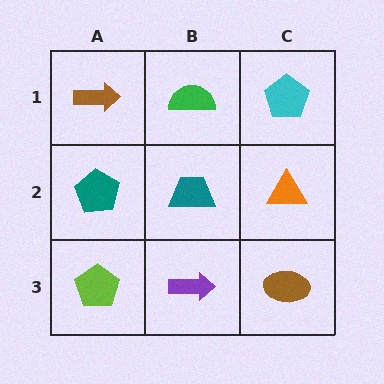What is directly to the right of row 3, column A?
A purple arrow.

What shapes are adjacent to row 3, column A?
A teal pentagon (row 2, column A), a purple arrow (row 3, column B).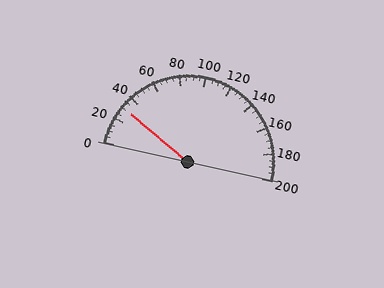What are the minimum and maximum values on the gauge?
The gauge ranges from 0 to 200.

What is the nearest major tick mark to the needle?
The nearest major tick mark is 40.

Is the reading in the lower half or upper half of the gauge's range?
The reading is in the lower half of the range (0 to 200).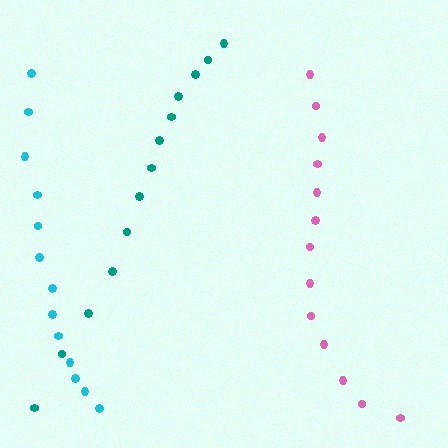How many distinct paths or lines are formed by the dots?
There are 3 distinct paths.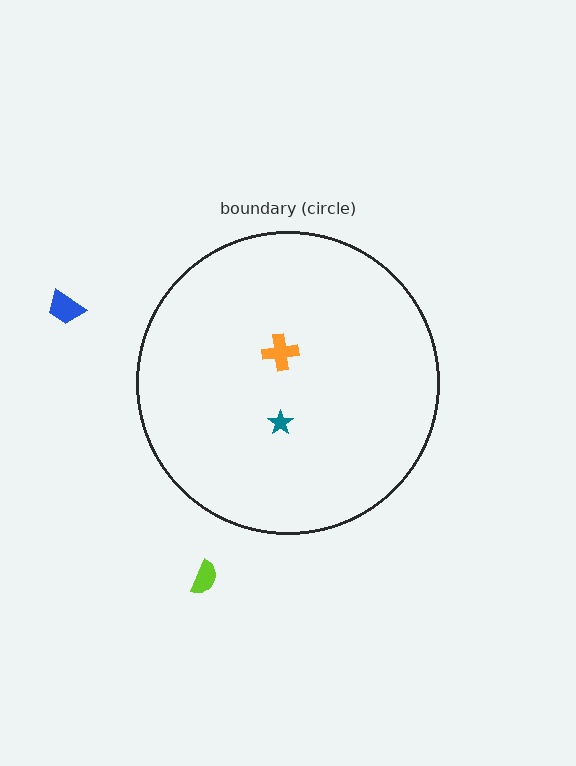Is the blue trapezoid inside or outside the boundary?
Outside.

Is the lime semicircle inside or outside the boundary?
Outside.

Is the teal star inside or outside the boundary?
Inside.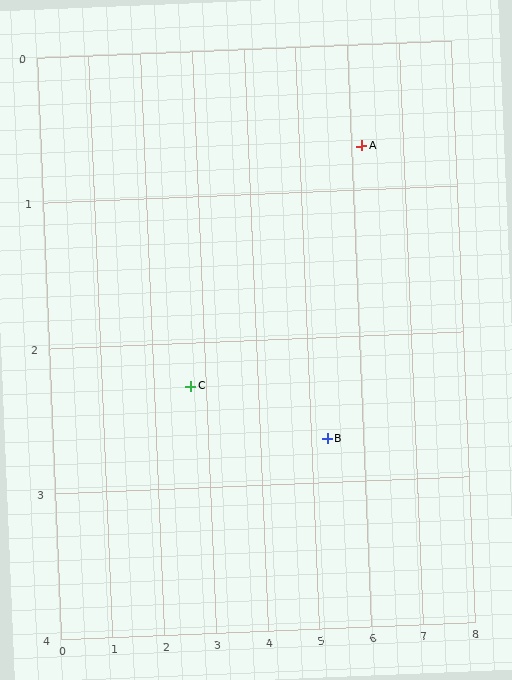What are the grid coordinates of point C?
Point C is at approximately (2.7, 2.3).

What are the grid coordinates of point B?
Point B is at approximately (5.3, 2.7).